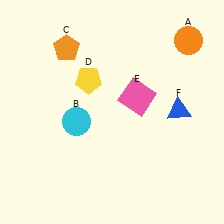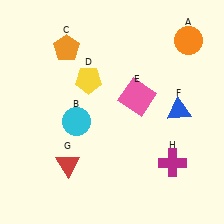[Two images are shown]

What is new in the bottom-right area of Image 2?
A magenta cross (H) was added in the bottom-right area of Image 2.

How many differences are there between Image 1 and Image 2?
There are 2 differences between the two images.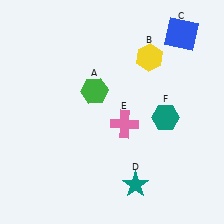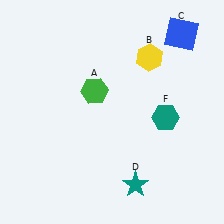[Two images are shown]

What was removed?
The pink cross (E) was removed in Image 2.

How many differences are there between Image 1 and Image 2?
There is 1 difference between the two images.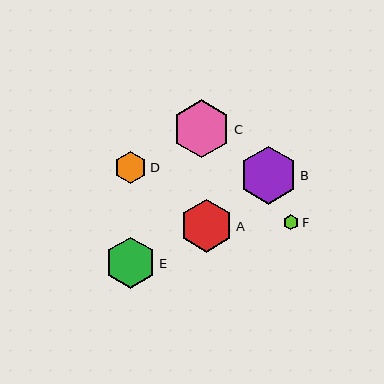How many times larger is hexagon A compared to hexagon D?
Hexagon A is approximately 1.6 times the size of hexagon D.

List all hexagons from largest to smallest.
From largest to smallest: B, C, A, E, D, F.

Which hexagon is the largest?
Hexagon B is the largest with a size of approximately 58 pixels.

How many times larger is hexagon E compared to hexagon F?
Hexagon E is approximately 3.4 times the size of hexagon F.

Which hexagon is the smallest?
Hexagon F is the smallest with a size of approximately 15 pixels.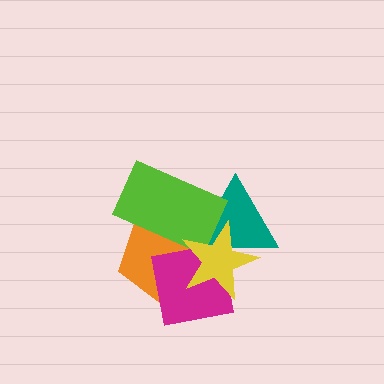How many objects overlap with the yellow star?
4 objects overlap with the yellow star.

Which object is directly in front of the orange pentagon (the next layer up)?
The magenta square is directly in front of the orange pentagon.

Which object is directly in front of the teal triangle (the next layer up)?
The magenta square is directly in front of the teal triangle.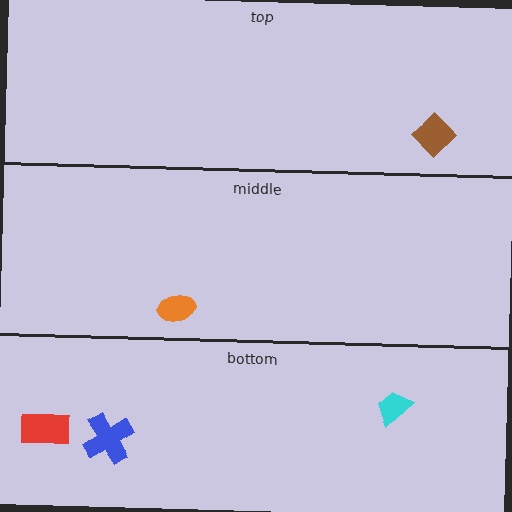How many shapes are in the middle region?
1.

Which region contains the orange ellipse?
The middle region.